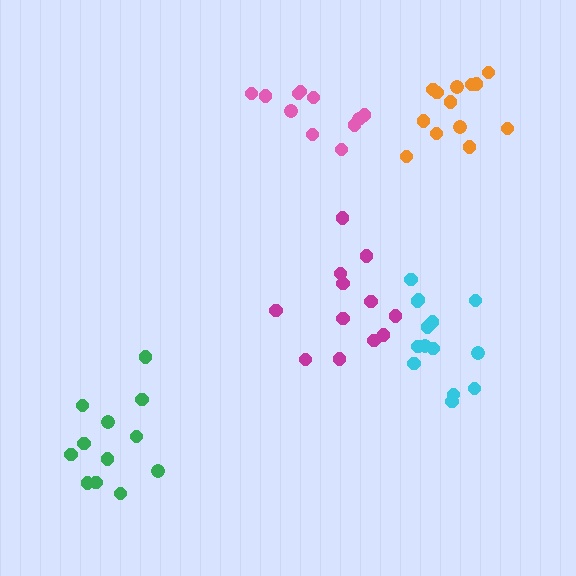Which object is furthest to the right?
The cyan cluster is rightmost.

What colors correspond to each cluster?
The clusters are colored: magenta, green, cyan, orange, pink.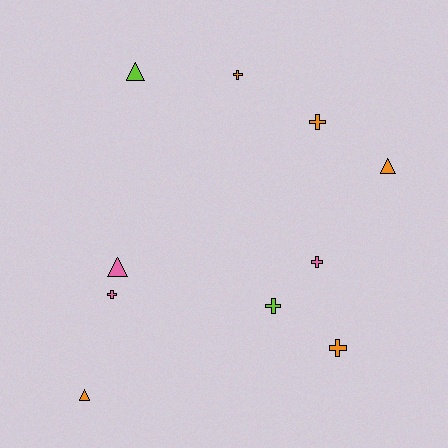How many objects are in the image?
There are 10 objects.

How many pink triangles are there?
There is 1 pink triangle.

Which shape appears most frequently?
Cross, with 6 objects.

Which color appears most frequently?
Orange, with 5 objects.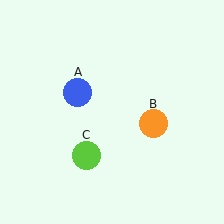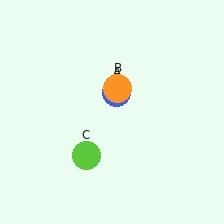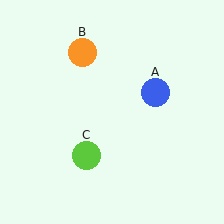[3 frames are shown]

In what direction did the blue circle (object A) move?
The blue circle (object A) moved right.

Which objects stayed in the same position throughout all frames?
Lime circle (object C) remained stationary.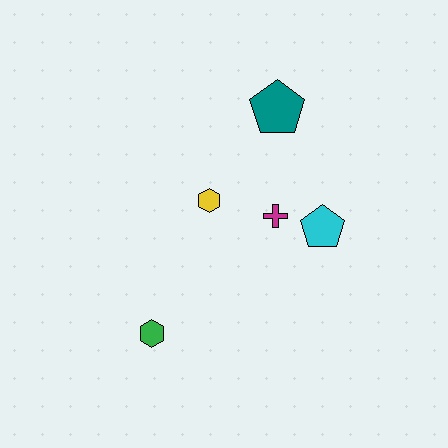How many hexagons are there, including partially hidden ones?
There are 2 hexagons.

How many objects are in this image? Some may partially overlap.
There are 5 objects.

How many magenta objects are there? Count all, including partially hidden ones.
There is 1 magenta object.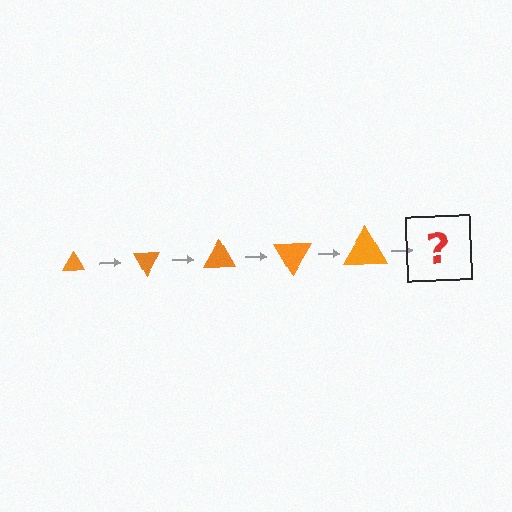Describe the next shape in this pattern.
It should be a triangle, larger than the previous one and rotated 300 degrees from the start.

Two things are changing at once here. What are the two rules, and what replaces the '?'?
The two rules are that the triangle grows larger each step and it rotates 60 degrees each step. The '?' should be a triangle, larger than the previous one and rotated 300 degrees from the start.